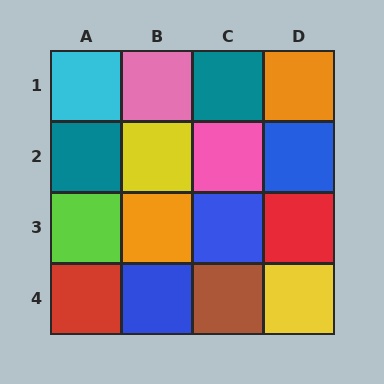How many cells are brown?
1 cell is brown.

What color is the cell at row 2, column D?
Blue.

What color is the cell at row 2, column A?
Teal.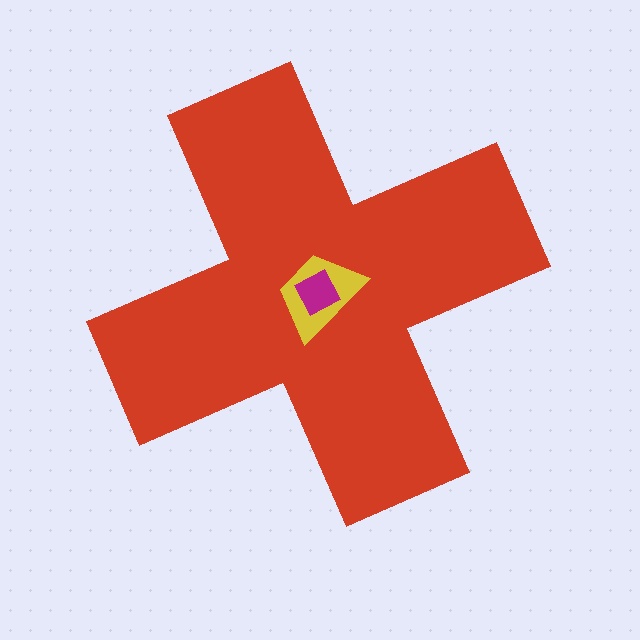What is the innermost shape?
The magenta diamond.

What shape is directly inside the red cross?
The yellow trapezoid.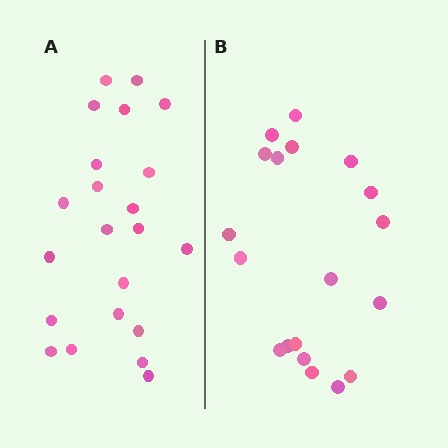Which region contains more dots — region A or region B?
Region A (the left region) has more dots.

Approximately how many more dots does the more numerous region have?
Region A has just a few more — roughly 2 or 3 more dots than region B.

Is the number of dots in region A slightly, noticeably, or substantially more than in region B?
Region A has only slightly more — the two regions are fairly close. The ratio is roughly 1.2 to 1.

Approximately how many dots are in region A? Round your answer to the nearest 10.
About 20 dots. (The exact count is 22, which rounds to 20.)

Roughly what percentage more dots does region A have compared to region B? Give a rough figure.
About 15% more.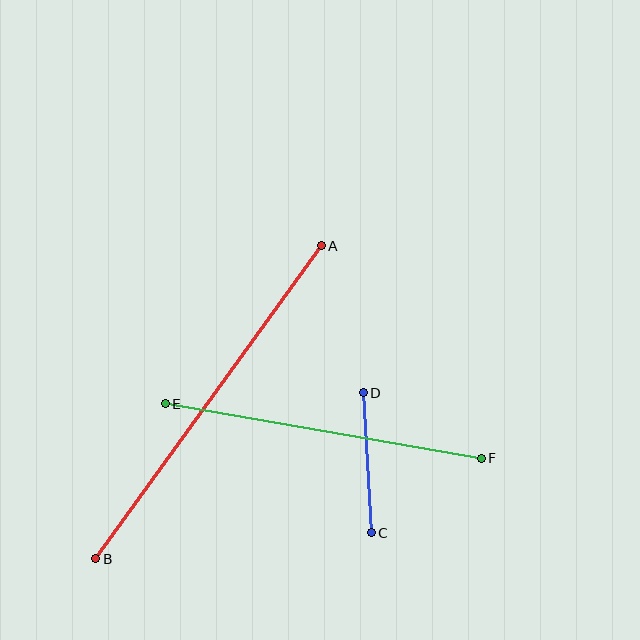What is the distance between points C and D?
The distance is approximately 140 pixels.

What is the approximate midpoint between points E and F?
The midpoint is at approximately (323, 431) pixels.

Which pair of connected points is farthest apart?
Points A and B are farthest apart.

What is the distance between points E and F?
The distance is approximately 321 pixels.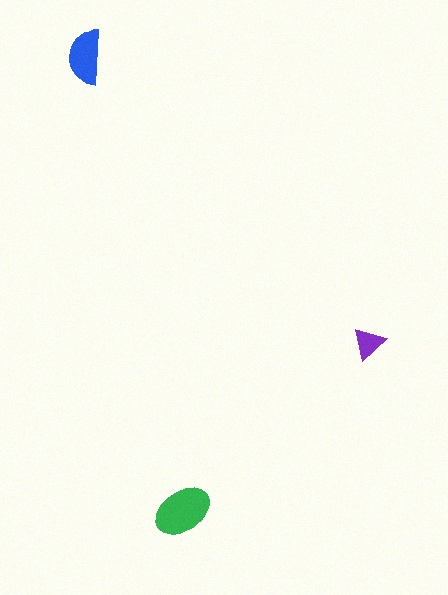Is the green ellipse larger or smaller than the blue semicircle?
Larger.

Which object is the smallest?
The purple triangle.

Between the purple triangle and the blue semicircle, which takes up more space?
The blue semicircle.